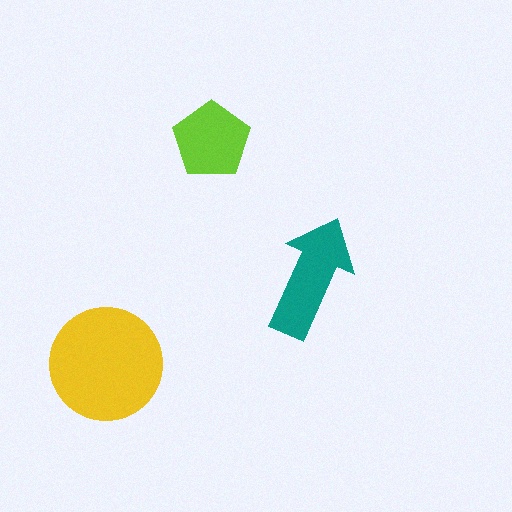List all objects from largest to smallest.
The yellow circle, the teal arrow, the lime pentagon.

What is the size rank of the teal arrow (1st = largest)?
2nd.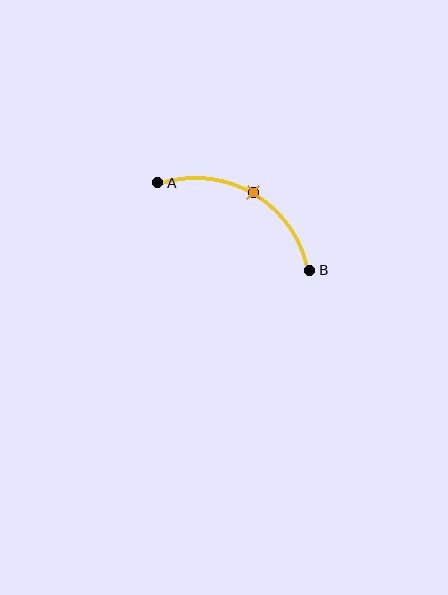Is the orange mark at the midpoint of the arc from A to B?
Yes. The orange mark lies on the arc at equal arc-length from both A and B — it is the arc midpoint.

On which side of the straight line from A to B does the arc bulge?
The arc bulges above the straight line connecting A and B.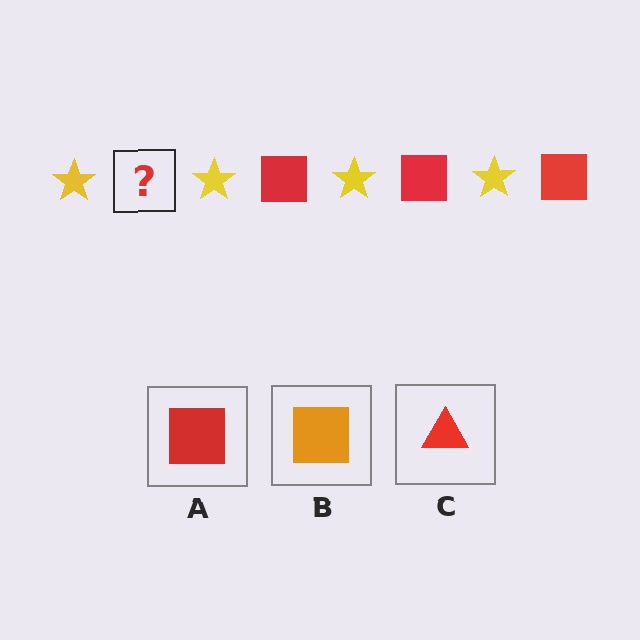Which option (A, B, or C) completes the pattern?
A.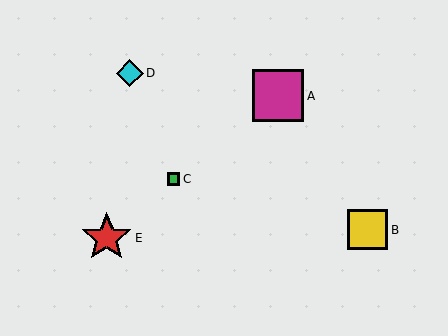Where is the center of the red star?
The center of the red star is at (107, 238).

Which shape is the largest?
The magenta square (labeled A) is the largest.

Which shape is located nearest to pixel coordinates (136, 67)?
The cyan diamond (labeled D) at (130, 73) is nearest to that location.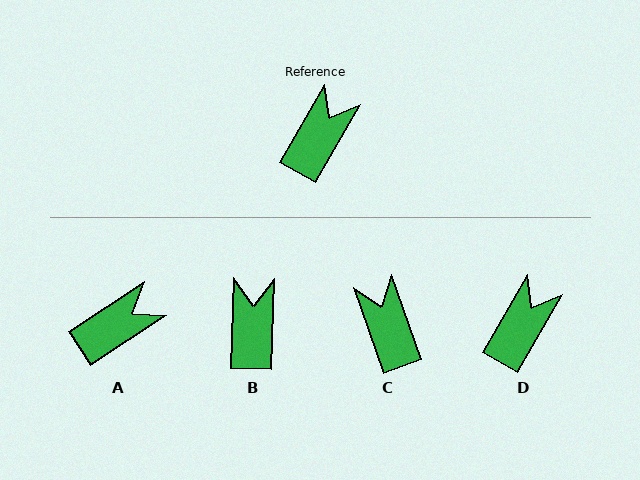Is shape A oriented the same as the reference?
No, it is off by about 27 degrees.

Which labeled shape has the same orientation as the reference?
D.